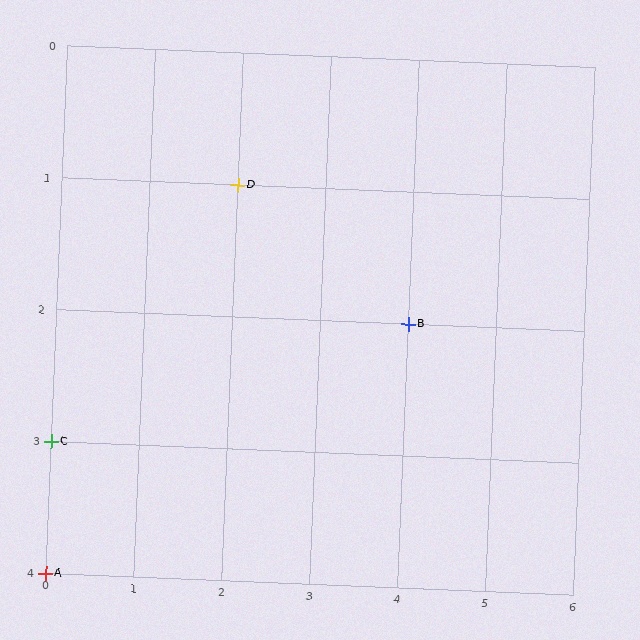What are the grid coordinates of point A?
Point A is at grid coordinates (0, 4).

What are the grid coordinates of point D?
Point D is at grid coordinates (2, 1).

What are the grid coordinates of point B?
Point B is at grid coordinates (4, 2).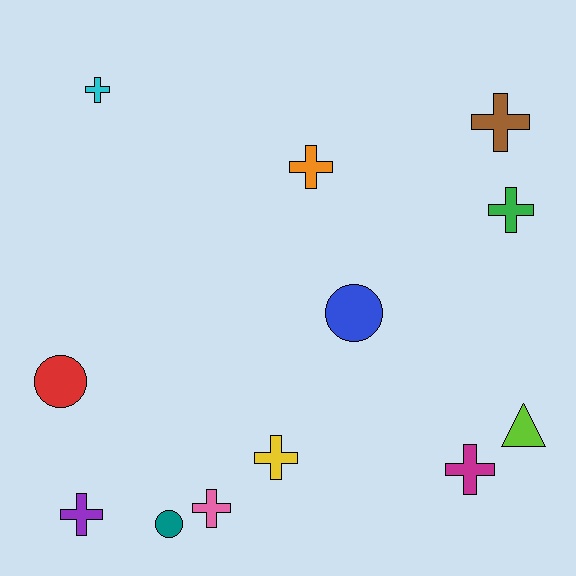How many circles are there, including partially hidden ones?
There are 3 circles.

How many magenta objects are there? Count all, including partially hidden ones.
There is 1 magenta object.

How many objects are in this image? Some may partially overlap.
There are 12 objects.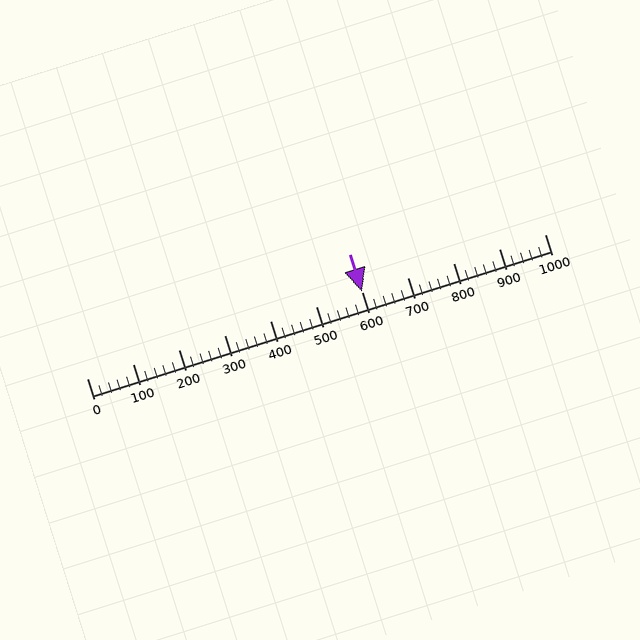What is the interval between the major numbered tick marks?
The major tick marks are spaced 100 units apart.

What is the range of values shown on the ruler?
The ruler shows values from 0 to 1000.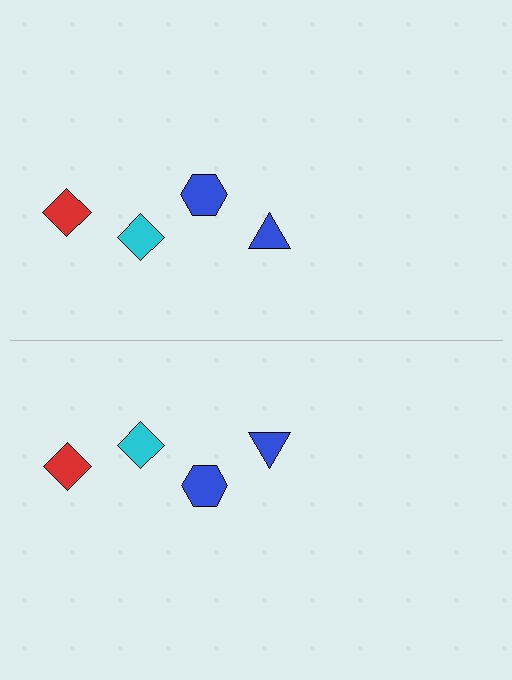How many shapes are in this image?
There are 8 shapes in this image.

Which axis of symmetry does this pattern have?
The pattern has a horizontal axis of symmetry running through the center of the image.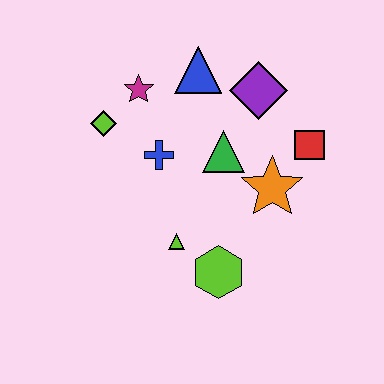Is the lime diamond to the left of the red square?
Yes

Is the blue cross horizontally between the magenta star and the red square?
Yes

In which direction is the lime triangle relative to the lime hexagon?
The lime triangle is to the left of the lime hexagon.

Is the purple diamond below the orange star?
No